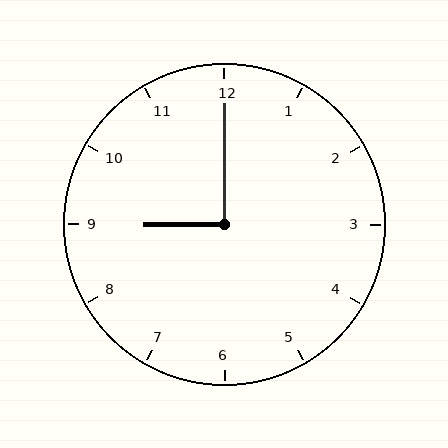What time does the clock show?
9:00.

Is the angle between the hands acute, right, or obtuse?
It is right.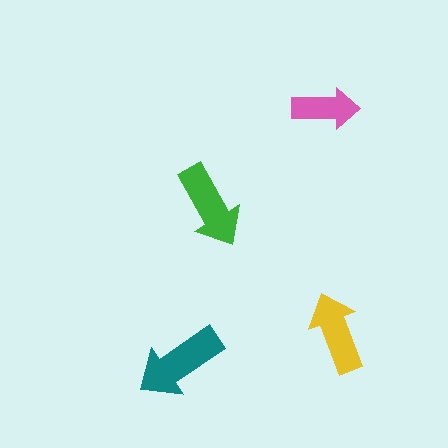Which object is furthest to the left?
The teal arrow is leftmost.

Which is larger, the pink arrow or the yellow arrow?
The yellow one.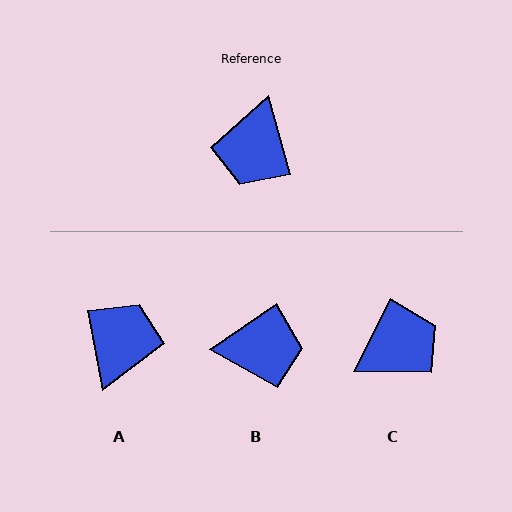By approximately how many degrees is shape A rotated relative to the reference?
Approximately 175 degrees counter-clockwise.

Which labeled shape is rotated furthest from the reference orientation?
A, about 175 degrees away.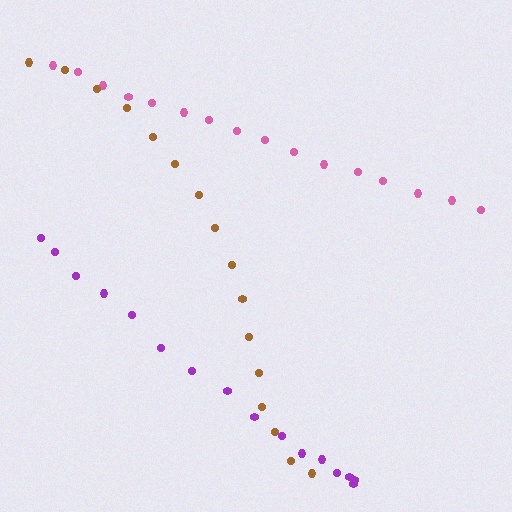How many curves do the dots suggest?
There are 3 distinct paths.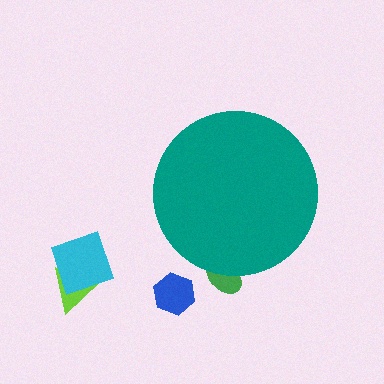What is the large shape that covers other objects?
A teal circle.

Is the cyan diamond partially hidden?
No, the cyan diamond is fully visible.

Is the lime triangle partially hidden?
No, the lime triangle is fully visible.